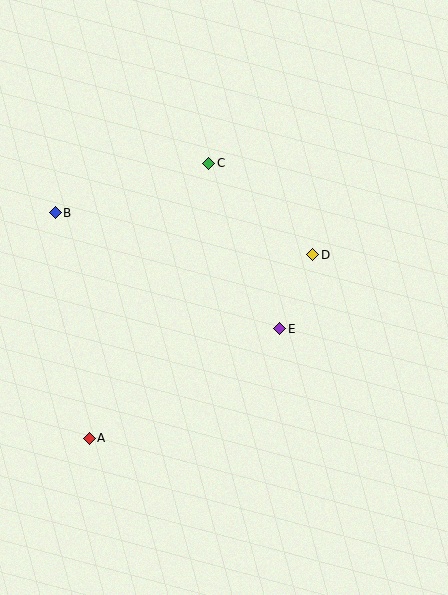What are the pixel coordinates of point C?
Point C is at (209, 163).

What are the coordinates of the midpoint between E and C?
The midpoint between E and C is at (244, 246).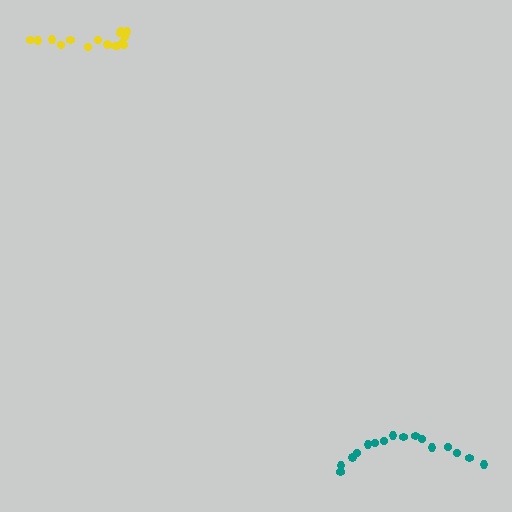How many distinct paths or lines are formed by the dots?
There are 2 distinct paths.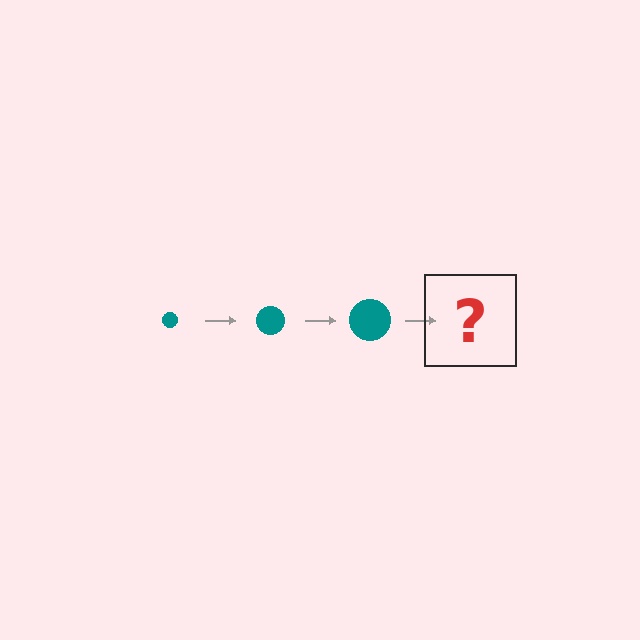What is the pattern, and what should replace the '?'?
The pattern is that the circle gets progressively larger each step. The '?' should be a teal circle, larger than the previous one.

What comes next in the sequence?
The next element should be a teal circle, larger than the previous one.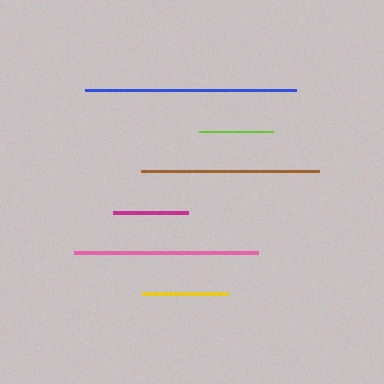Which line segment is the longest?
The blue line is the longest at approximately 211 pixels.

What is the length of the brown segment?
The brown segment is approximately 178 pixels long.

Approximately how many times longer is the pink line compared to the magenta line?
The pink line is approximately 2.4 times the length of the magenta line.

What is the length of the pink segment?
The pink segment is approximately 184 pixels long.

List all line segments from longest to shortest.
From longest to shortest: blue, pink, brown, yellow, magenta, lime.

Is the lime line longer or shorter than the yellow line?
The yellow line is longer than the lime line.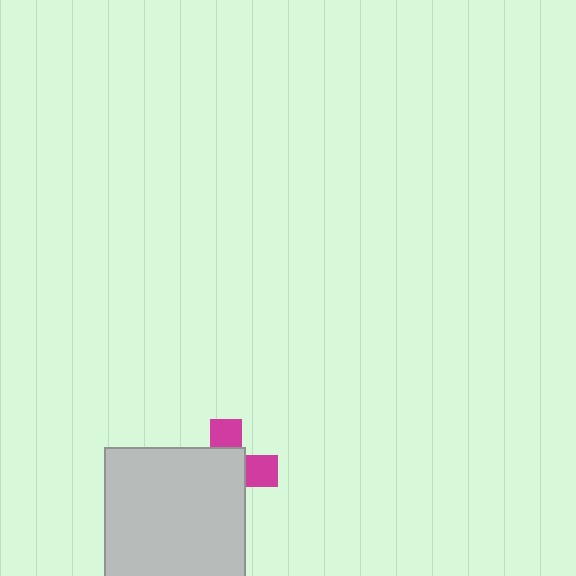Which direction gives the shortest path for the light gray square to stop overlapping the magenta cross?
Moving toward the lower-left gives the shortest separation.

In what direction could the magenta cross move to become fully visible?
The magenta cross could move toward the upper-right. That would shift it out from behind the light gray square entirely.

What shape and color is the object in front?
The object in front is a light gray square.